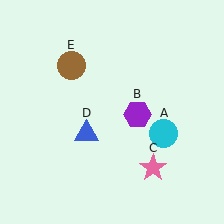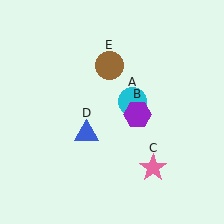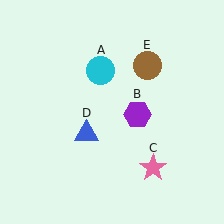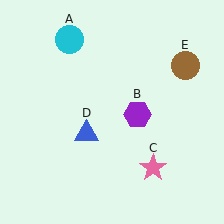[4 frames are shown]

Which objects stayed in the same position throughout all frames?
Purple hexagon (object B) and pink star (object C) and blue triangle (object D) remained stationary.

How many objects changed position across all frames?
2 objects changed position: cyan circle (object A), brown circle (object E).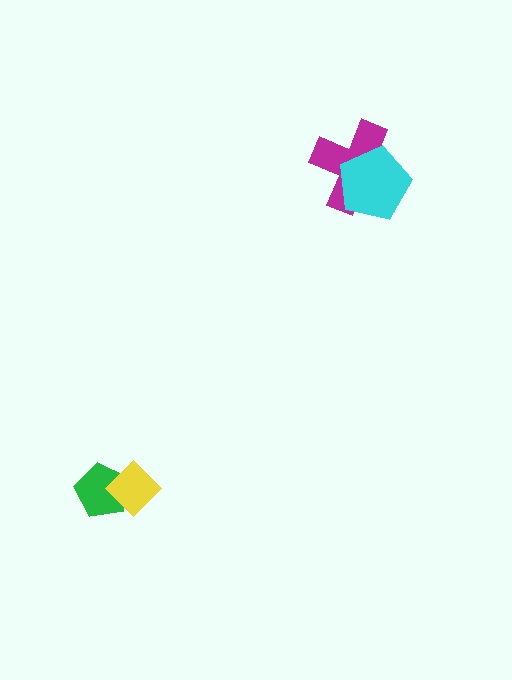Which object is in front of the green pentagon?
The yellow diamond is in front of the green pentagon.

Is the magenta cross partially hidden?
Yes, it is partially covered by another shape.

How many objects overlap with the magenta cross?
1 object overlaps with the magenta cross.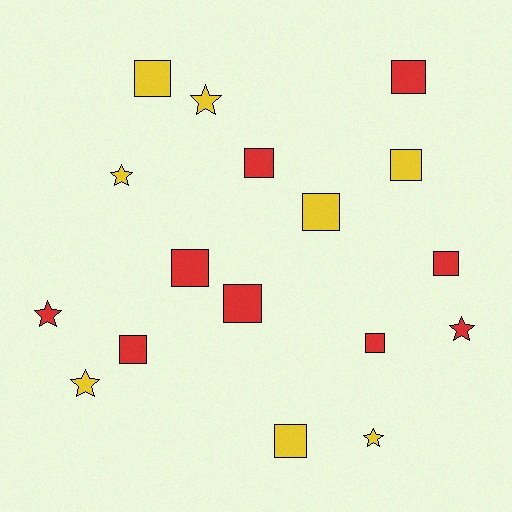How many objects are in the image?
There are 17 objects.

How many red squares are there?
There are 7 red squares.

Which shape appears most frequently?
Square, with 11 objects.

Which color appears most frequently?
Red, with 9 objects.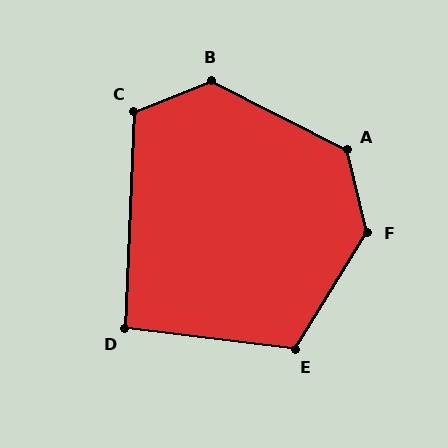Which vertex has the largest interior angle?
F, at approximately 134 degrees.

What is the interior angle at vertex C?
Approximately 114 degrees (obtuse).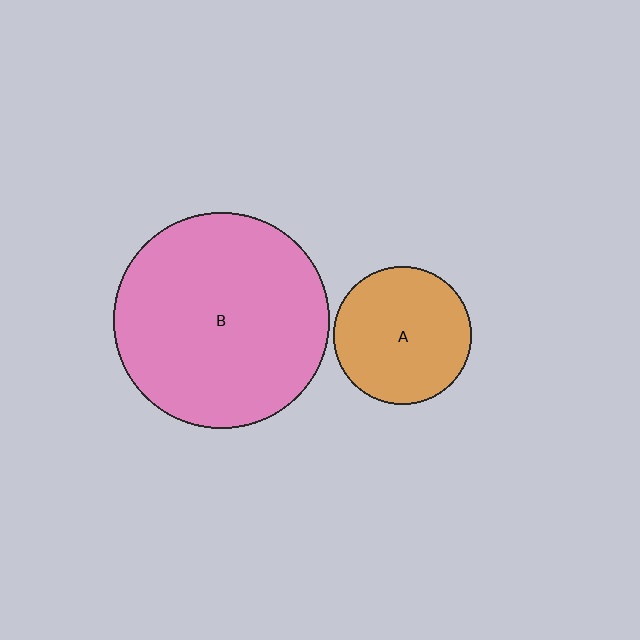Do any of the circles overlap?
No, none of the circles overlap.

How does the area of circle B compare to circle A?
Approximately 2.5 times.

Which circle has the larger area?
Circle B (pink).